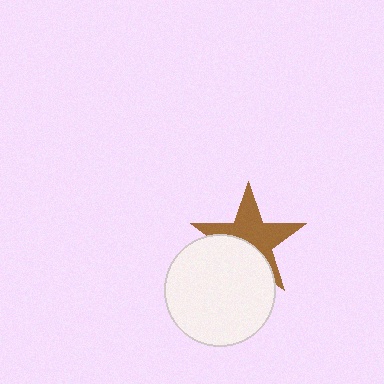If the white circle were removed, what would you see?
You would see the complete brown star.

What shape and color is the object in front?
The object in front is a white circle.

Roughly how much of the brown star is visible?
About half of it is visible (roughly 59%).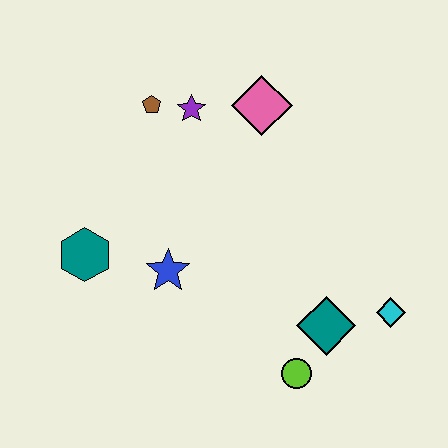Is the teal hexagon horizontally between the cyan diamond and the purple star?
No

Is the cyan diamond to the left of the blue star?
No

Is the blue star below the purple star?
Yes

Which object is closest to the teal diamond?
The lime circle is closest to the teal diamond.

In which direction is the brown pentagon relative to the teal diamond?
The brown pentagon is above the teal diamond.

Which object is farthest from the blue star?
The cyan diamond is farthest from the blue star.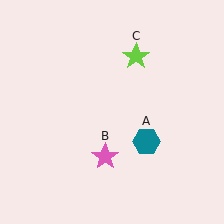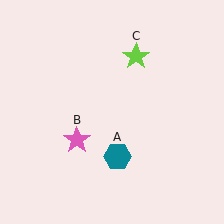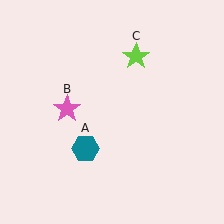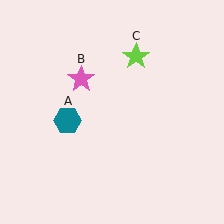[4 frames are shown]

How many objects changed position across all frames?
2 objects changed position: teal hexagon (object A), pink star (object B).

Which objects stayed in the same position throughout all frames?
Lime star (object C) remained stationary.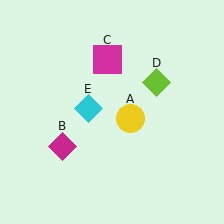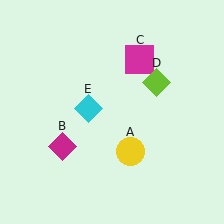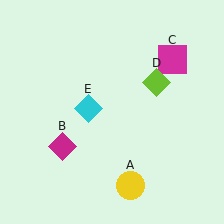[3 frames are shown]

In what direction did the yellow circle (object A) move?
The yellow circle (object A) moved down.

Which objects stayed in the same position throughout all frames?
Magenta diamond (object B) and lime diamond (object D) and cyan diamond (object E) remained stationary.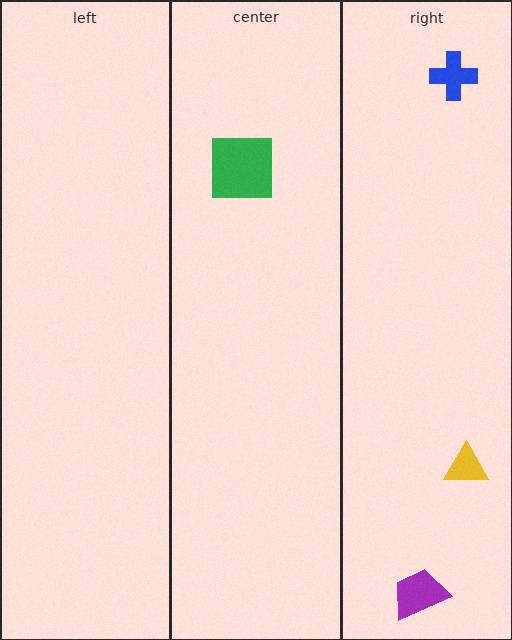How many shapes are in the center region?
1.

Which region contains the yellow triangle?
The right region.